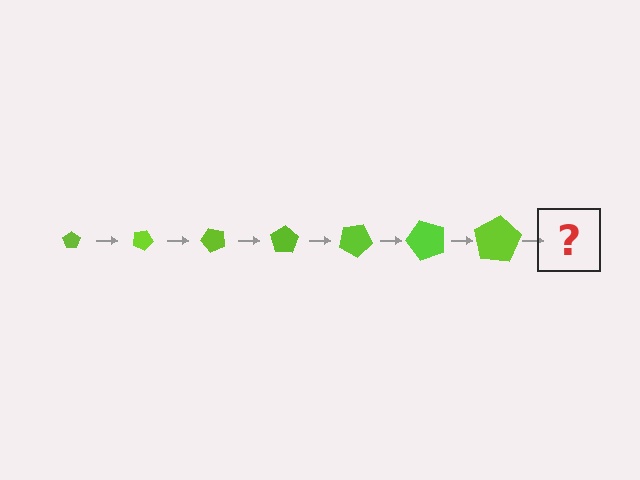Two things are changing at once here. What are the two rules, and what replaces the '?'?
The two rules are that the pentagon grows larger each step and it rotates 25 degrees each step. The '?' should be a pentagon, larger than the previous one and rotated 175 degrees from the start.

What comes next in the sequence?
The next element should be a pentagon, larger than the previous one and rotated 175 degrees from the start.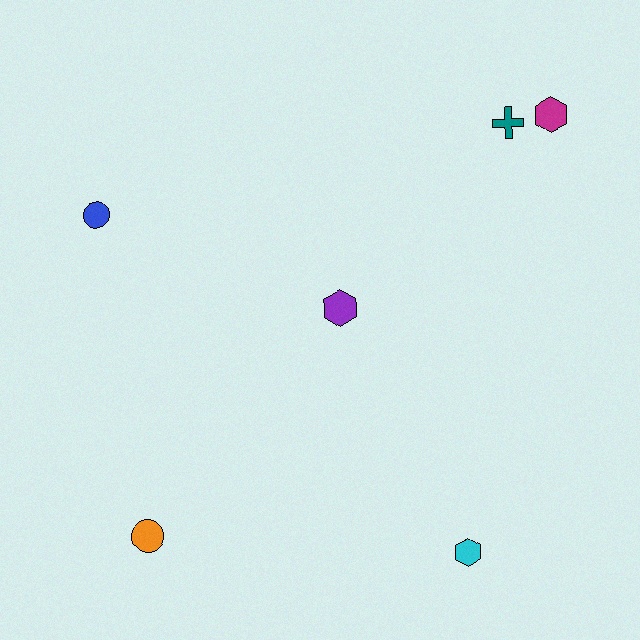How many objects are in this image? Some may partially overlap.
There are 6 objects.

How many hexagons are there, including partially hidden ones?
There are 3 hexagons.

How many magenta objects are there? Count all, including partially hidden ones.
There is 1 magenta object.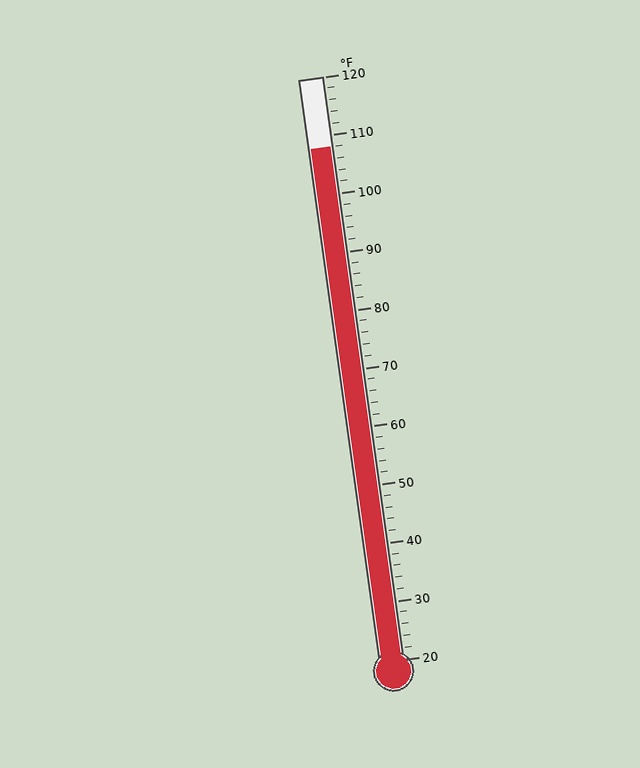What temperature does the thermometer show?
The thermometer shows approximately 108°F.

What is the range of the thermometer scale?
The thermometer scale ranges from 20°F to 120°F.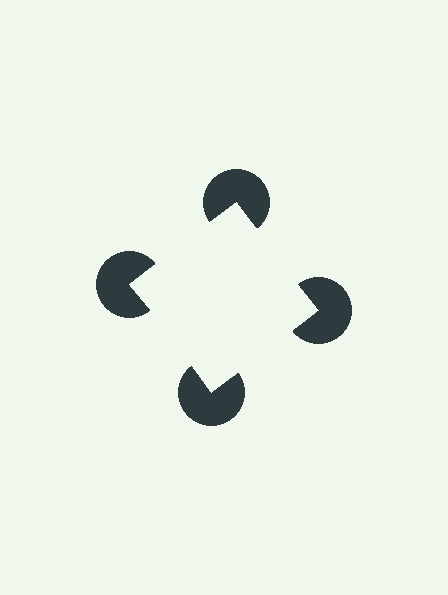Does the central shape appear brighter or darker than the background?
It typically appears slightly brighter than the background, even though no actual brightness change is drawn.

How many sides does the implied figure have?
4 sides.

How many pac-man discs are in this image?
There are 4 — one at each vertex of the illusory square.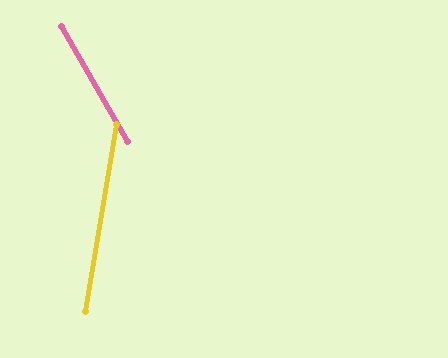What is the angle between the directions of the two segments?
Approximately 39 degrees.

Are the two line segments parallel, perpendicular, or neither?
Neither parallel nor perpendicular — they differ by about 39°.